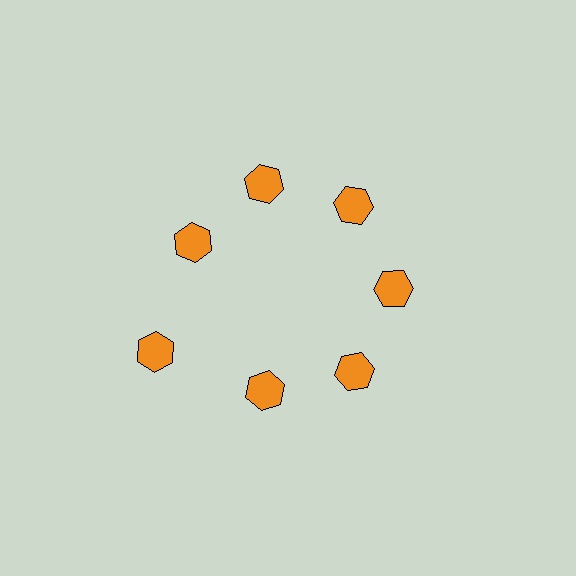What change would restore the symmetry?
The symmetry would be restored by moving it inward, back onto the ring so that all 7 hexagons sit at equal angles and equal distance from the center.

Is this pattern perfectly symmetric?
No. The 7 orange hexagons are arranged in a ring, but one element near the 8 o'clock position is pushed outward from the center, breaking the 7-fold rotational symmetry.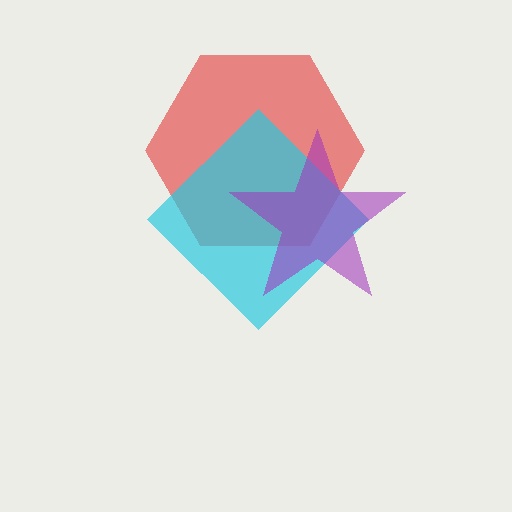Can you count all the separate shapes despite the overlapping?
Yes, there are 3 separate shapes.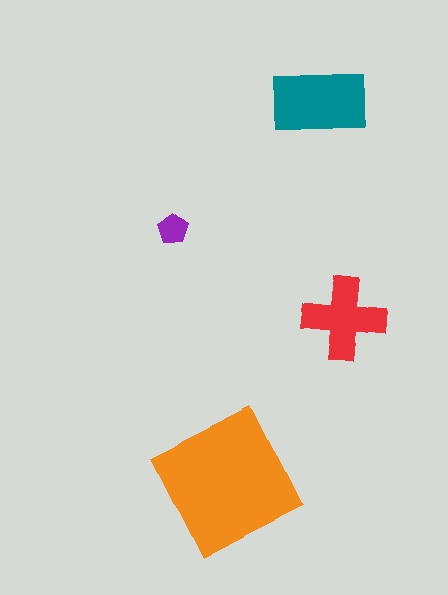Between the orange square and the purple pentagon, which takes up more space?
The orange square.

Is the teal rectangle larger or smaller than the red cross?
Larger.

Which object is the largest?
The orange square.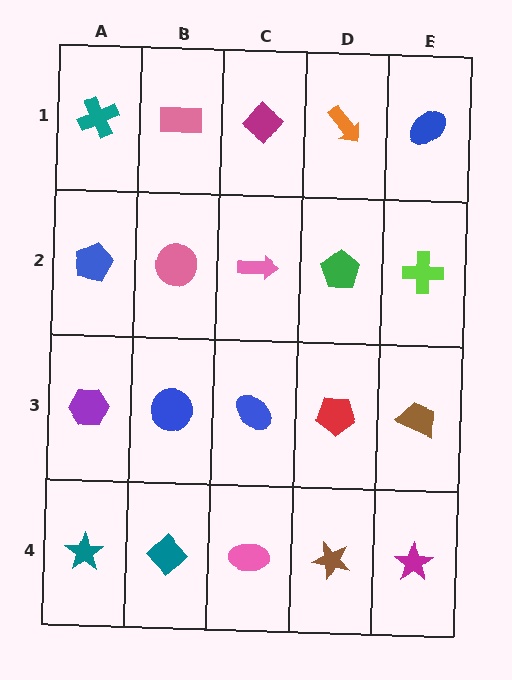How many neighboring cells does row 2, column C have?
4.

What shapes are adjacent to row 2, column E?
A blue ellipse (row 1, column E), a brown trapezoid (row 3, column E), a green pentagon (row 2, column D).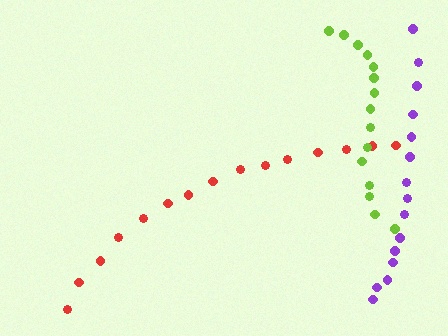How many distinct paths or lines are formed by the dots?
There are 3 distinct paths.